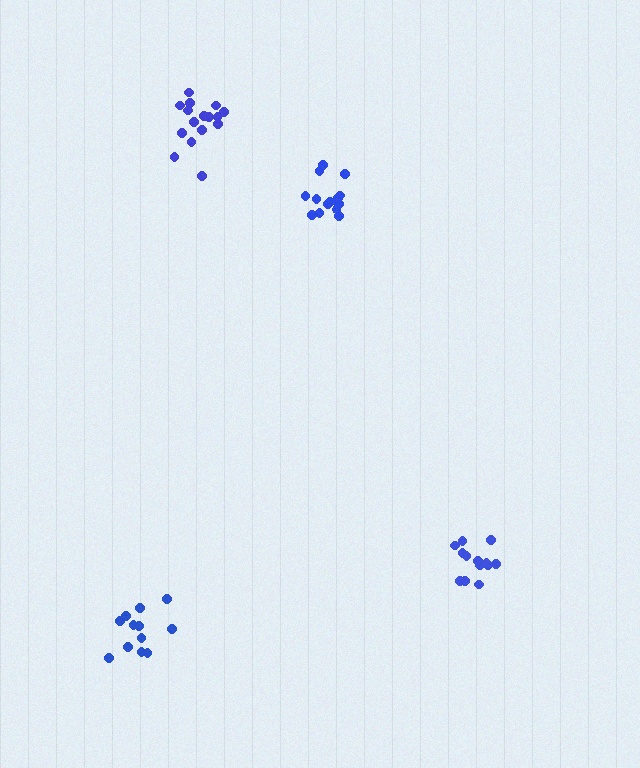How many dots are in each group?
Group 1: 12 dots, Group 2: 13 dots, Group 3: 14 dots, Group 4: 16 dots (55 total).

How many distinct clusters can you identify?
There are 4 distinct clusters.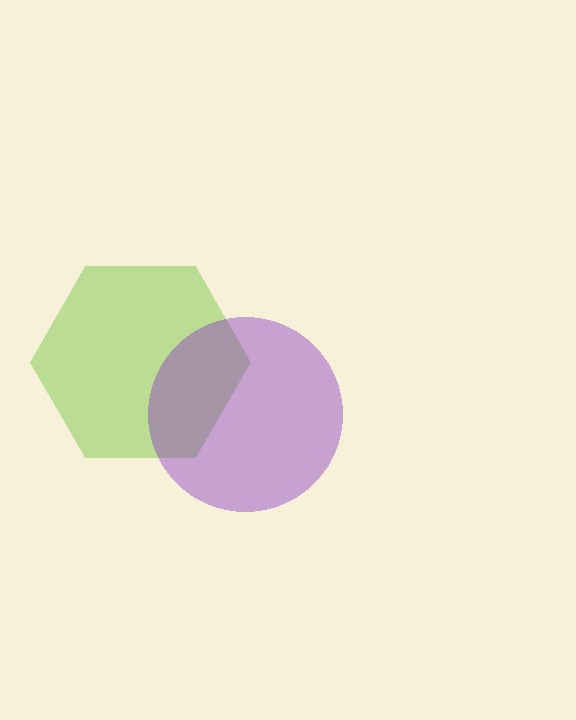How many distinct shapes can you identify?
There are 2 distinct shapes: a lime hexagon, a purple circle.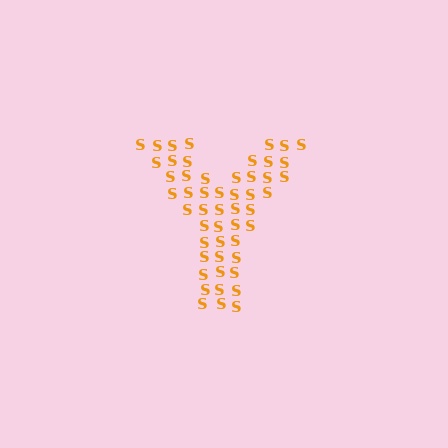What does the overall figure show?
The overall figure shows the letter Y.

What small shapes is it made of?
It is made of small letter S's.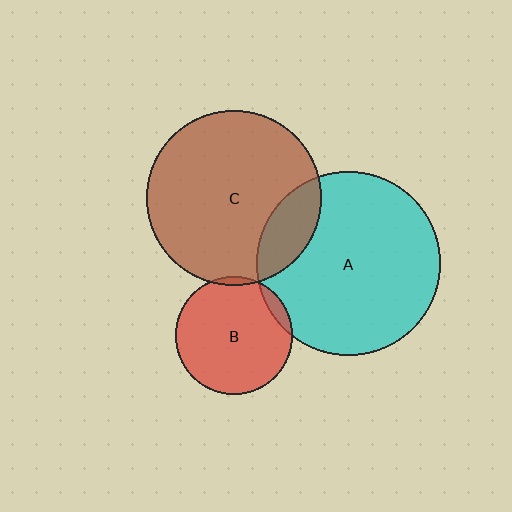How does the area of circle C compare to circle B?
Approximately 2.2 times.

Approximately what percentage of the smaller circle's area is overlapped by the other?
Approximately 15%.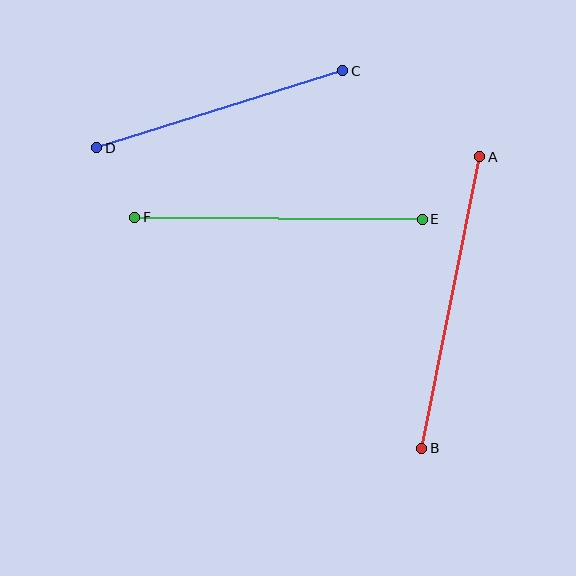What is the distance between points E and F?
The distance is approximately 288 pixels.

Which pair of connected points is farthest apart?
Points A and B are farthest apart.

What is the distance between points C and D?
The distance is approximately 258 pixels.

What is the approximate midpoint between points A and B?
The midpoint is at approximately (451, 303) pixels.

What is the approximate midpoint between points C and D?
The midpoint is at approximately (220, 109) pixels.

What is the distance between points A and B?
The distance is approximately 297 pixels.